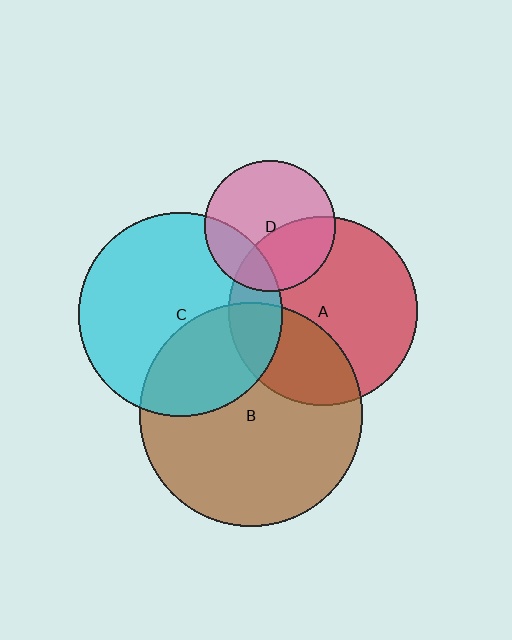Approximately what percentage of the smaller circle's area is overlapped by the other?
Approximately 35%.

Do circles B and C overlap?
Yes.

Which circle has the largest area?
Circle B (brown).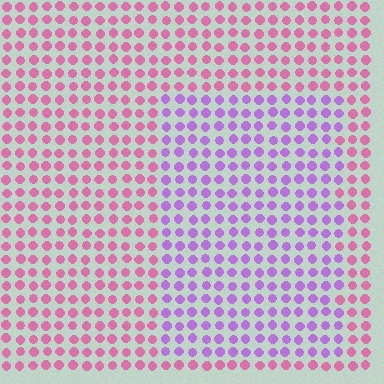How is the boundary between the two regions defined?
The boundary is defined purely by a slight shift in hue (about 48 degrees). Spacing, size, and orientation are identical on both sides.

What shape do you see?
I see a rectangle.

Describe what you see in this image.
The image is filled with small pink elements in a uniform arrangement. A rectangle-shaped region is visible where the elements are tinted to a slightly different hue, forming a subtle color boundary.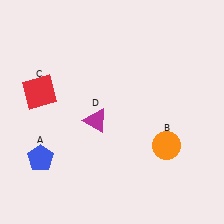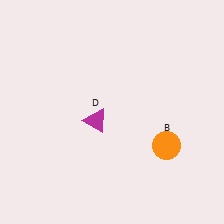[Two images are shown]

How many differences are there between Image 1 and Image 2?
There are 2 differences between the two images.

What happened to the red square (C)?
The red square (C) was removed in Image 2. It was in the top-left area of Image 1.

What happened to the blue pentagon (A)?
The blue pentagon (A) was removed in Image 2. It was in the bottom-left area of Image 1.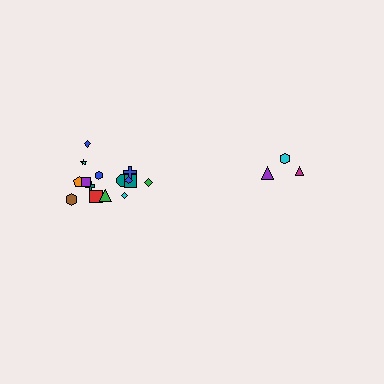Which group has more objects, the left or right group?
The left group.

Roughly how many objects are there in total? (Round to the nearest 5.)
Roughly 20 objects in total.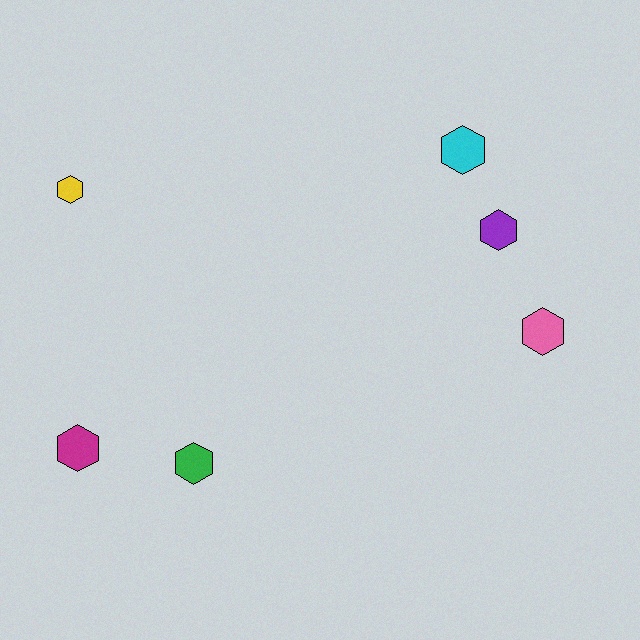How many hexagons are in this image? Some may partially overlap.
There are 6 hexagons.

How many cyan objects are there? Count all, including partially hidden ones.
There is 1 cyan object.